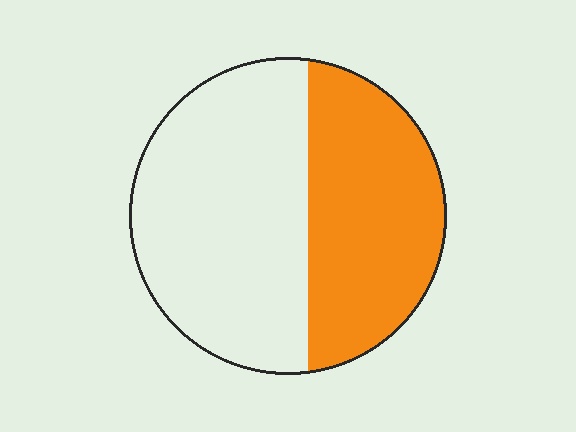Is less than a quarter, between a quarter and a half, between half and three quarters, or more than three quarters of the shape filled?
Between a quarter and a half.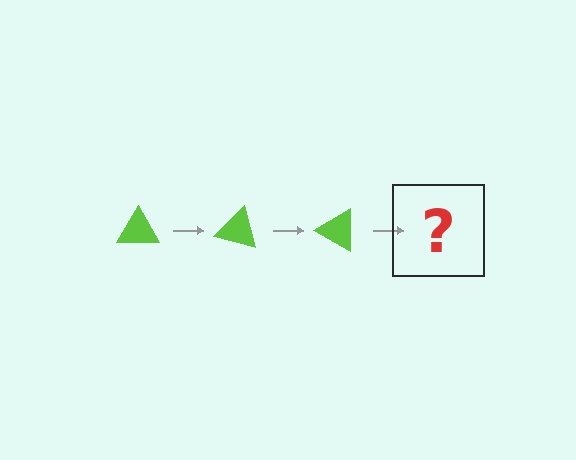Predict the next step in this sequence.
The next step is a lime triangle rotated 45 degrees.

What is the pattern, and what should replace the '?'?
The pattern is that the triangle rotates 15 degrees each step. The '?' should be a lime triangle rotated 45 degrees.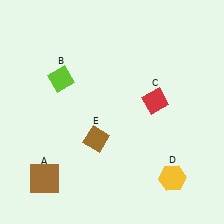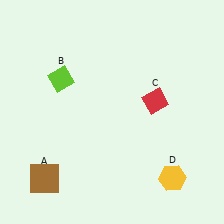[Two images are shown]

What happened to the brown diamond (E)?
The brown diamond (E) was removed in Image 2. It was in the bottom-left area of Image 1.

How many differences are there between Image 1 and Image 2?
There is 1 difference between the two images.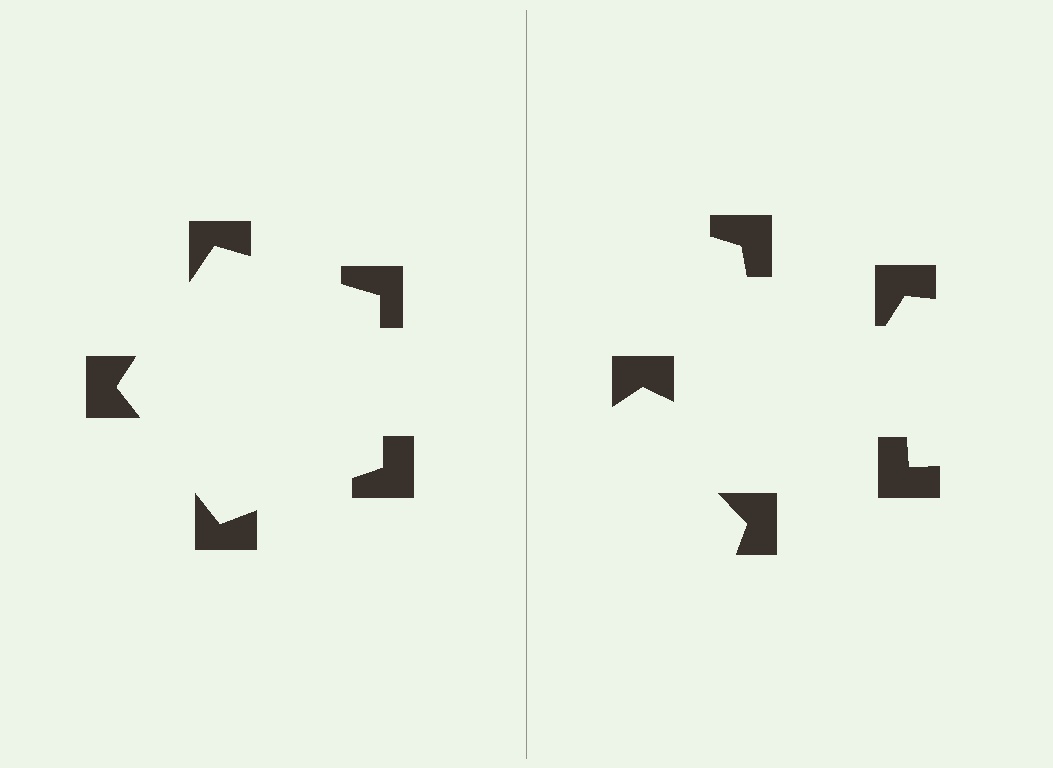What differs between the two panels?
The notched squares are positioned identically on both sides; only the wedge orientations differ. On the left they align to a pentagon; on the right they are misaligned.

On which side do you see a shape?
An illusory pentagon appears on the left side. On the right side the wedge cuts are rotated, so no coherent shape forms.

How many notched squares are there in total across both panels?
10 — 5 on each side.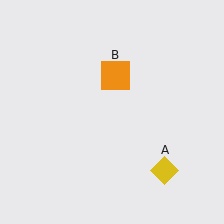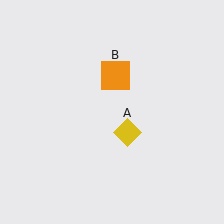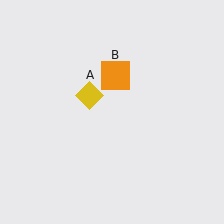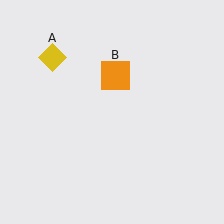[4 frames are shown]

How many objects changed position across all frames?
1 object changed position: yellow diamond (object A).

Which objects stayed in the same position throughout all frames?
Orange square (object B) remained stationary.